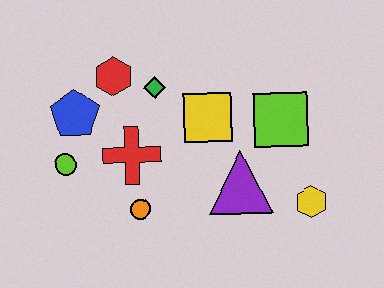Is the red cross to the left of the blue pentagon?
No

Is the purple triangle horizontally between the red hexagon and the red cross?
No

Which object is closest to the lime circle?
The blue pentagon is closest to the lime circle.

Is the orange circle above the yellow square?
No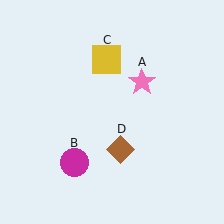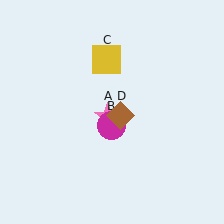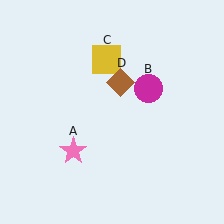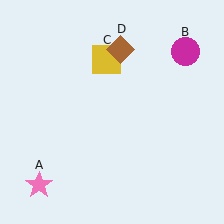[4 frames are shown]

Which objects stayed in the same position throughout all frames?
Yellow square (object C) remained stationary.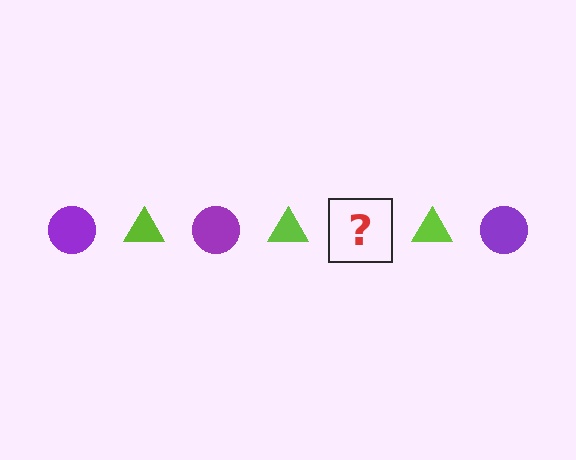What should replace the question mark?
The question mark should be replaced with a purple circle.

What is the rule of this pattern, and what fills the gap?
The rule is that the pattern alternates between purple circle and lime triangle. The gap should be filled with a purple circle.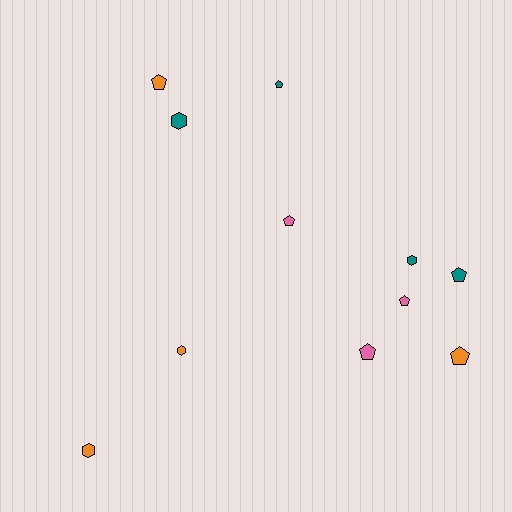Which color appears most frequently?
Teal, with 4 objects.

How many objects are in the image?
There are 11 objects.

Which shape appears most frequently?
Pentagon, with 7 objects.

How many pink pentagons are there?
There are 3 pink pentagons.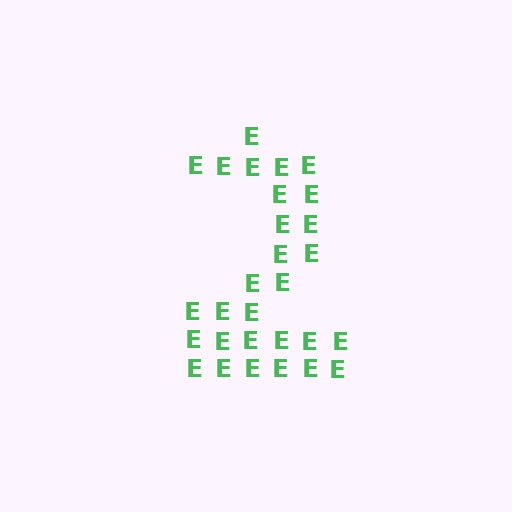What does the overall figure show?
The overall figure shows the digit 2.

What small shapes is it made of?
It is made of small letter E's.